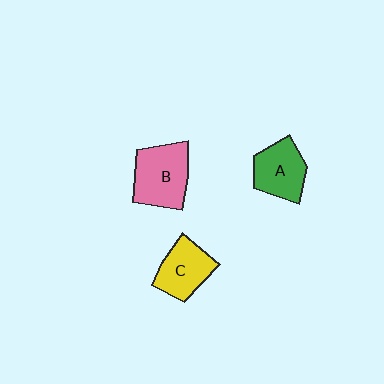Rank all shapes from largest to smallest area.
From largest to smallest: B (pink), A (green), C (yellow).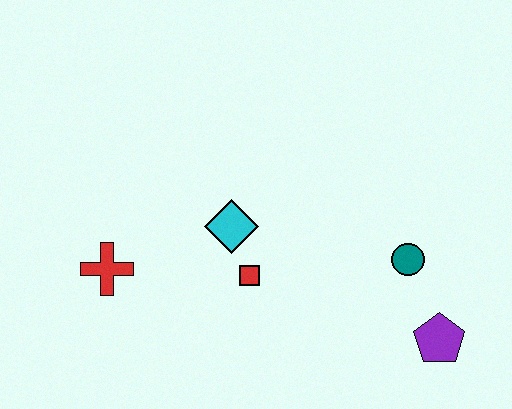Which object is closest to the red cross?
The cyan diamond is closest to the red cross.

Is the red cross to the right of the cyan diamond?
No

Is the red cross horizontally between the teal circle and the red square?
No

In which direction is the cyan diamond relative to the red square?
The cyan diamond is above the red square.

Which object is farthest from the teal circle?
The red cross is farthest from the teal circle.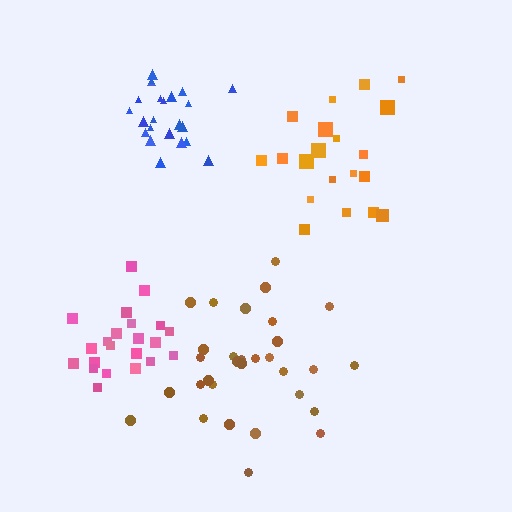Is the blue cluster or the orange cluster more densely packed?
Blue.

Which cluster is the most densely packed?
Blue.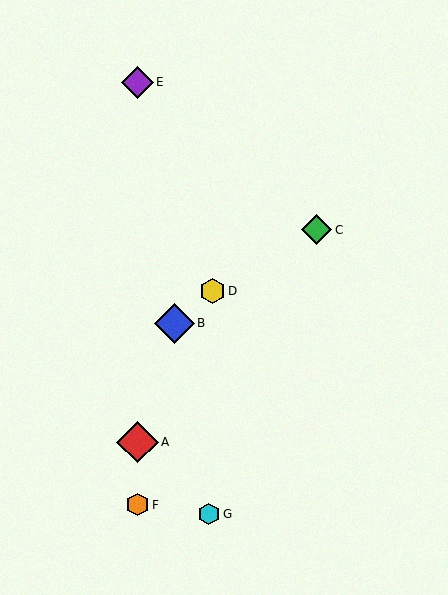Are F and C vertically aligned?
No, F is at x≈137 and C is at x≈317.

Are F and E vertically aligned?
Yes, both are at x≈137.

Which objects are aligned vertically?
Objects A, E, F are aligned vertically.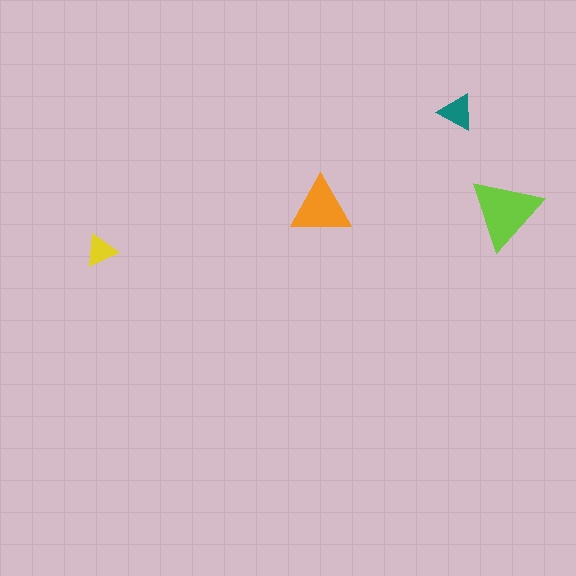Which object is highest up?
The teal triangle is topmost.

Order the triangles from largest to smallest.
the lime one, the orange one, the teal one, the yellow one.